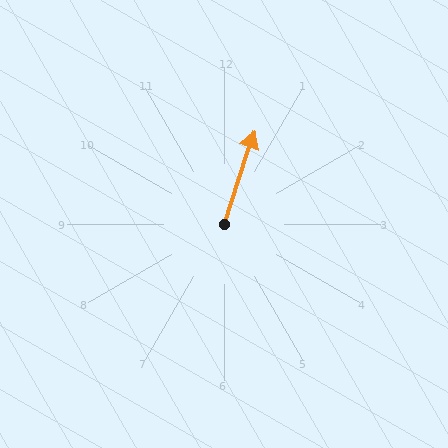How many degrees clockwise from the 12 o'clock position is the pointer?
Approximately 18 degrees.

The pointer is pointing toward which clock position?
Roughly 1 o'clock.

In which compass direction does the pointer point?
North.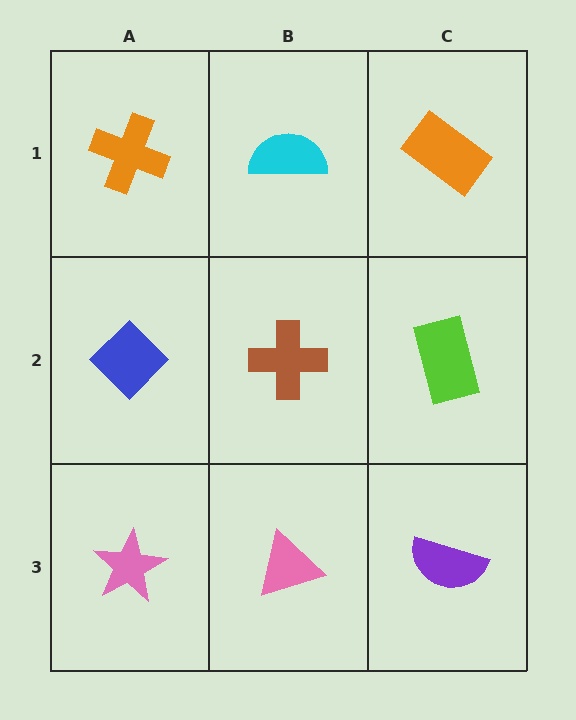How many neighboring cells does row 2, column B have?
4.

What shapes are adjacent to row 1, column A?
A blue diamond (row 2, column A), a cyan semicircle (row 1, column B).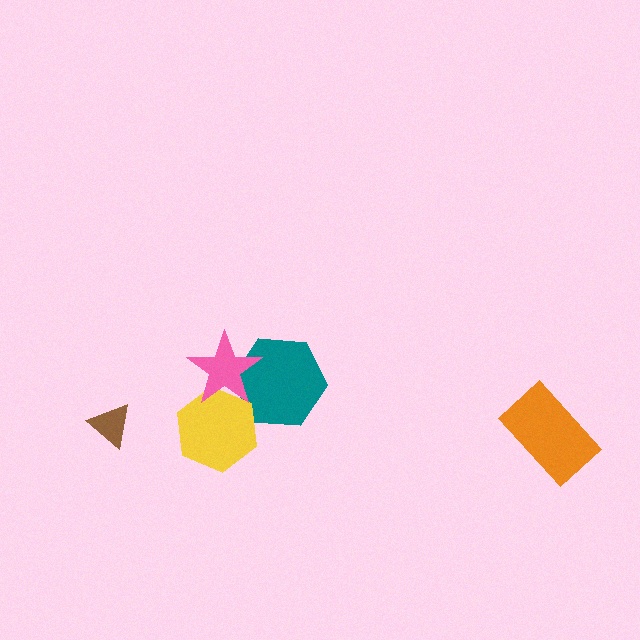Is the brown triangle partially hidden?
No, no other shape covers it.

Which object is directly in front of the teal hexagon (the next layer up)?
The yellow hexagon is directly in front of the teal hexagon.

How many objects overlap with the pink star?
2 objects overlap with the pink star.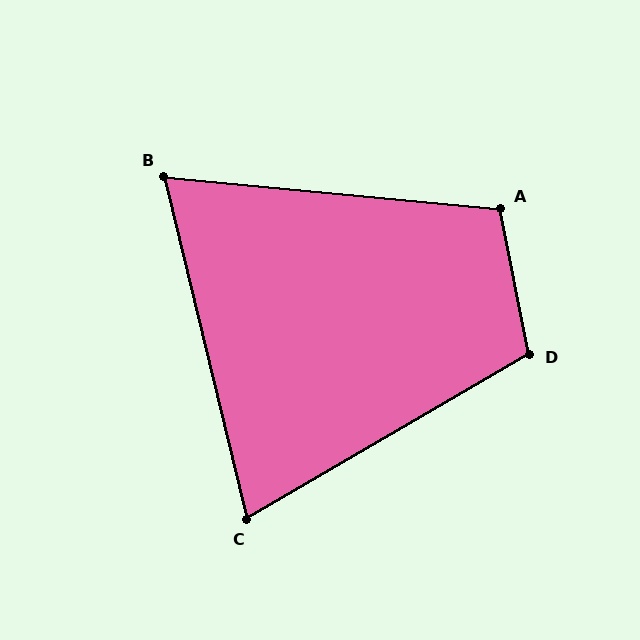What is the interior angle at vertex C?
Approximately 73 degrees (acute).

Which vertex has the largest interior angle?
D, at approximately 109 degrees.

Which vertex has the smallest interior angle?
B, at approximately 71 degrees.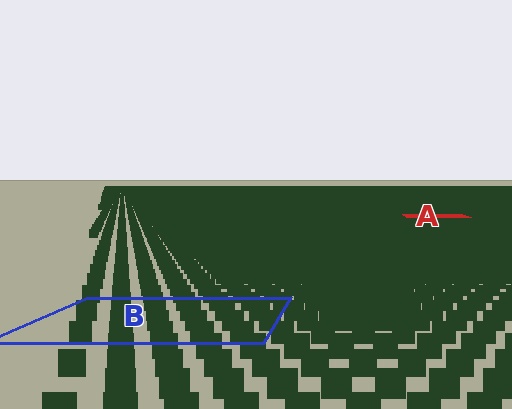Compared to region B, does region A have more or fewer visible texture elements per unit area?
Region A has more texture elements per unit area — they are packed more densely because it is farther away.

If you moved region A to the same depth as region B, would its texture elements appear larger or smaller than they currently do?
They would appear larger. At a closer depth, the same texture elements are projected at a bigger on-screen size.